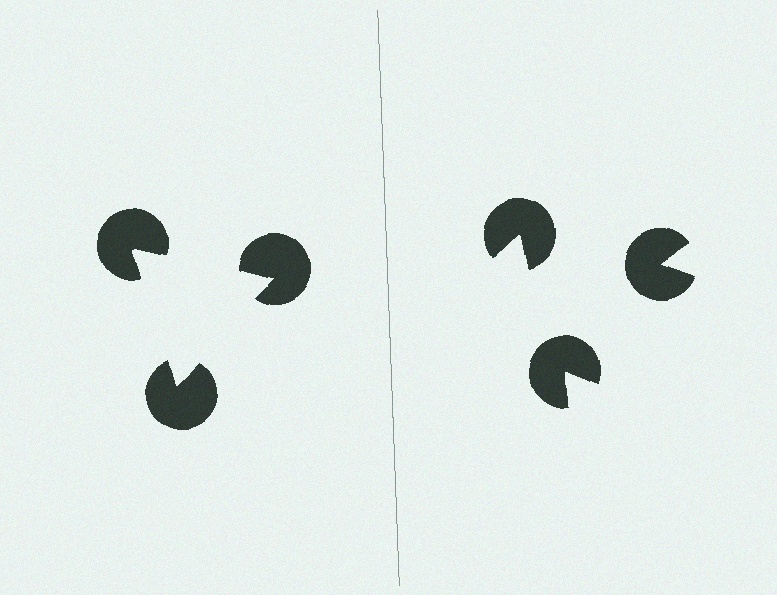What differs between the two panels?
The pac-man discs are positioned identically on both sides; only the wedge orientations differ. On the left they align to a triangle; on the right they are misaligned.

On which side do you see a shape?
An illusory triangle appears on the left side. On the right side the wedge cuts are rotated, so no coherent shape forms.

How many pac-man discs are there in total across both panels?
6 — 3 on each side.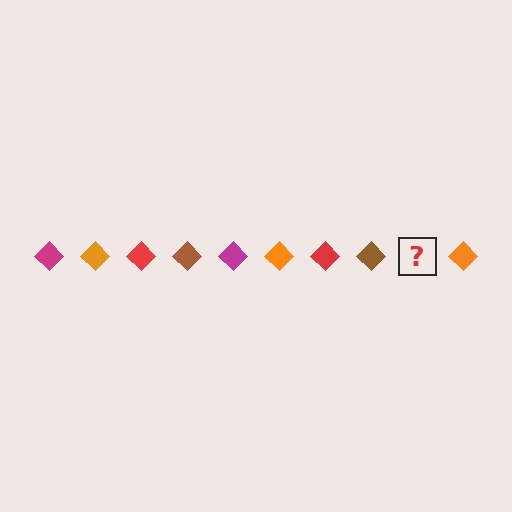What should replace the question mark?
The question mark should be replaced with a magenta diamond.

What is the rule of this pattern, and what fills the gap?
The rule is that the pattern cycles through magenta, orange, red, brown diamonds. The gap should be filled with a magenta diamond.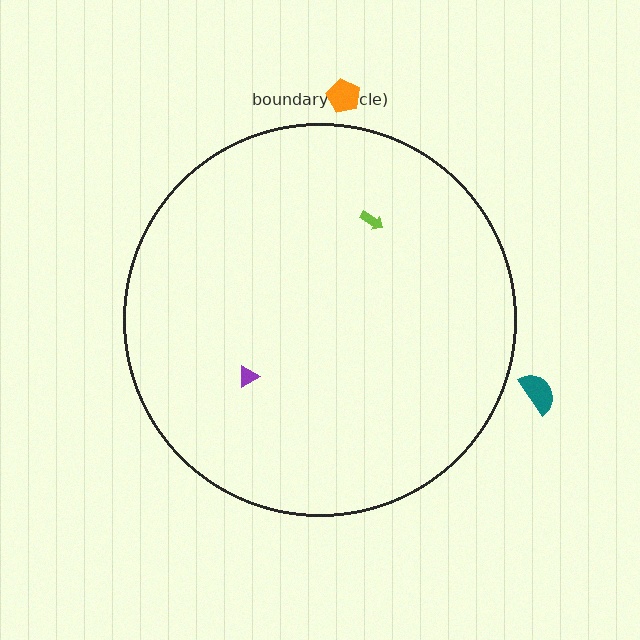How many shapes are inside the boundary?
2 inside, 2 outside.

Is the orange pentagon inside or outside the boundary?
Outside.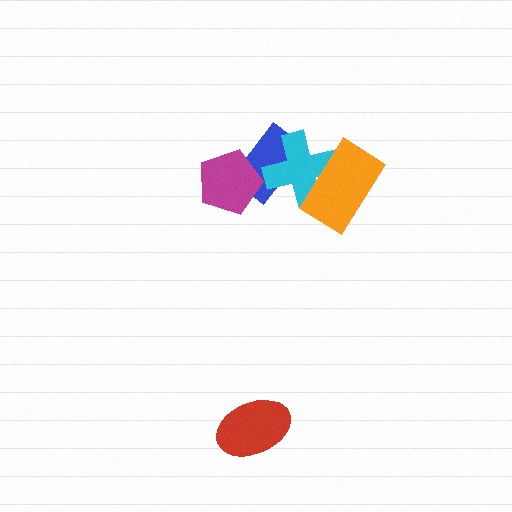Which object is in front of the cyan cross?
The orange rectangle is in front of the cyan cross.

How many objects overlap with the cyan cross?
2 objects overlap with the cyan cross.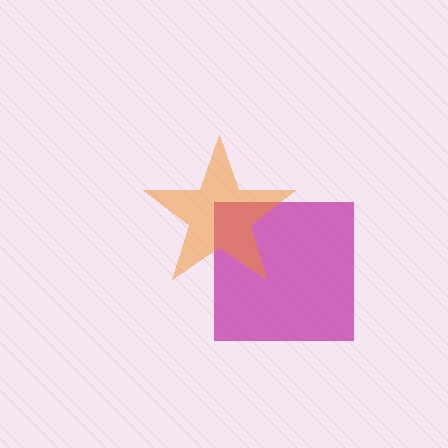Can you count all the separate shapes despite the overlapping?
Yes, there are 2 separate shapes.